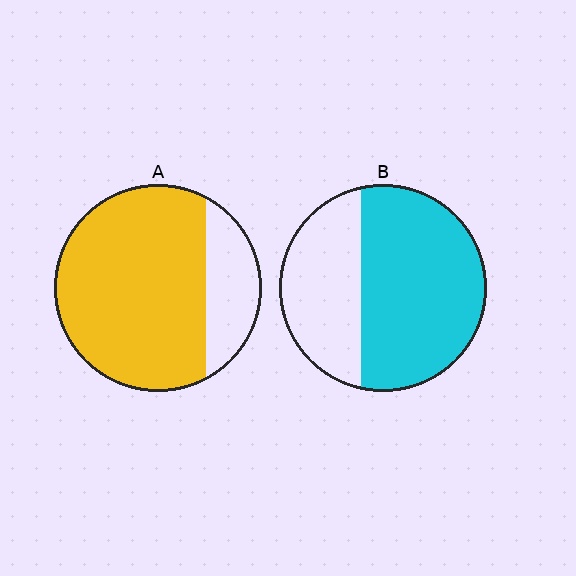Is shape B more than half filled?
Yes.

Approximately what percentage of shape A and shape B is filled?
A is approximately 80% and B is approximately 65%.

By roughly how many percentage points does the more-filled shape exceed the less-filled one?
By roughly 15 percentage points (A over B).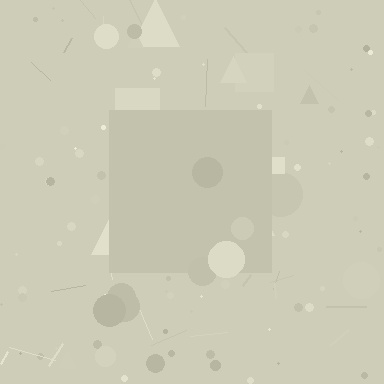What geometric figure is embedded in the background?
A square is embedded in the background.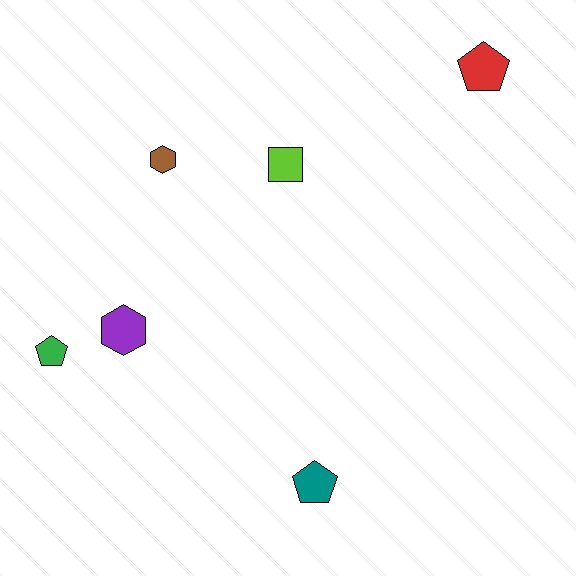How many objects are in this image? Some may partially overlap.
There are 6 objects.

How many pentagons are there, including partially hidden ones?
There are 3 pentagons.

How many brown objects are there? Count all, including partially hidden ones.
There is 1 brown object.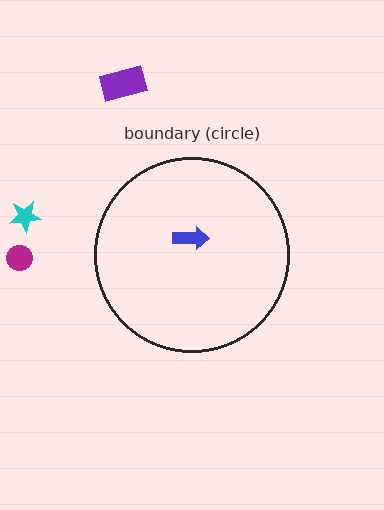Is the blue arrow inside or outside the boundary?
Inside.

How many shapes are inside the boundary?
1 inside, 3 outside.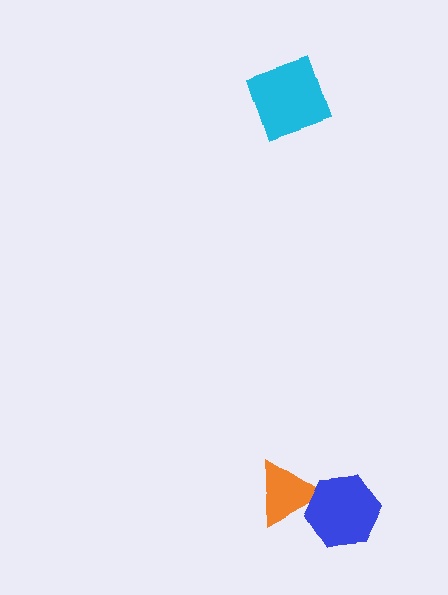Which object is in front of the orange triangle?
The blue hexagon is in front of the orange triangle.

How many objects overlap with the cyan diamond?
0 objects overlap with the cyan diamond.